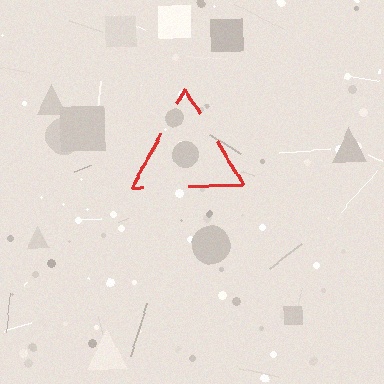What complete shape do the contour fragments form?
The contour fragments form a triangle.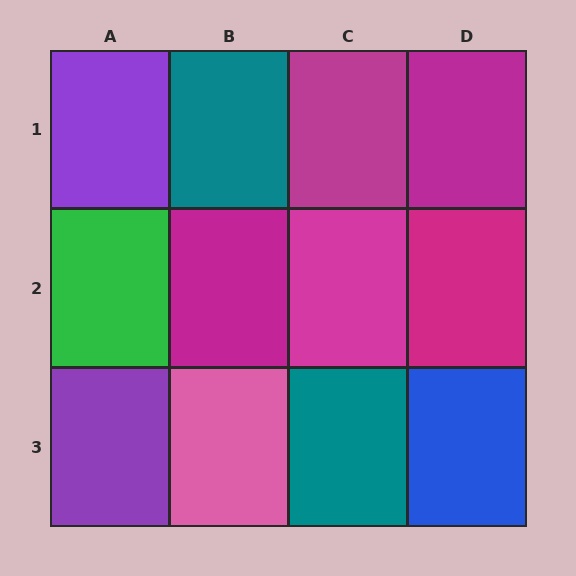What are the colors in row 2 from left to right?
Green, magenta, magenta, magenta.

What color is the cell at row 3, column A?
Purple.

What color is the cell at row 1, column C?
Magenta.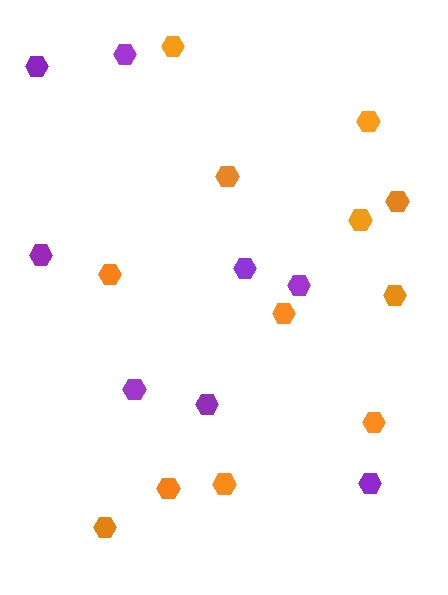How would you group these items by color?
There are 2 groups: one group of orange hexagons (12) and one group of purple hexagons (8).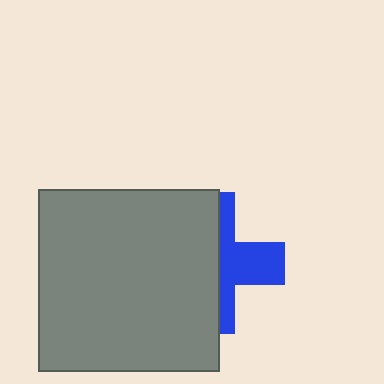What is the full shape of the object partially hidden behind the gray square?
The partially hidden object is a blue cross.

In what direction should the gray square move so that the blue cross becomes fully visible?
The gray square should move left. That is the shortest direction to clear the overlap and leave the blue cross fully visible.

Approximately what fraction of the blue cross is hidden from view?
Roughly 58% of the blue cross is hidden behind the gray square.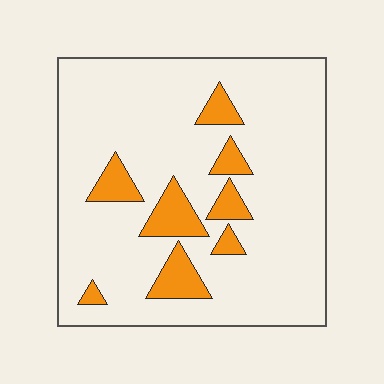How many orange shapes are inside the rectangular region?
8.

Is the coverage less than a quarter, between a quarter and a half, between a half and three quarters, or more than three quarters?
Less than a quarter.